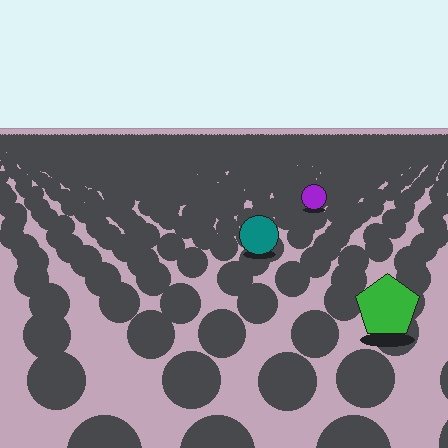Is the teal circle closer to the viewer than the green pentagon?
No. The green pentagon is closer — you can tell from the texture gradient: the ground texture is coarser near it.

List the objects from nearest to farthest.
From nearest to farthest: the green pentagon, the teal circle, the purple circle.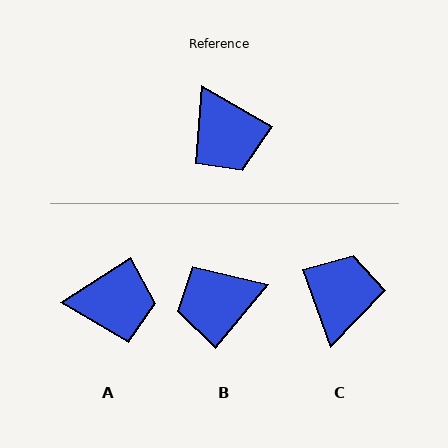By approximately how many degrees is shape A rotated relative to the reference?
Approximately 63 degrees counter-clockwise.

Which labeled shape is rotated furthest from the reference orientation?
C, about 140 degrees away.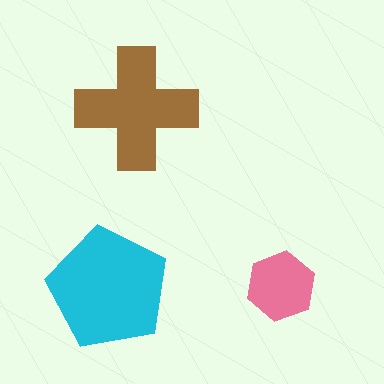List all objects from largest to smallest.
The cyan pentagon, the brown cross, the pink hexagon.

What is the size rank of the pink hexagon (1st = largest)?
3rd.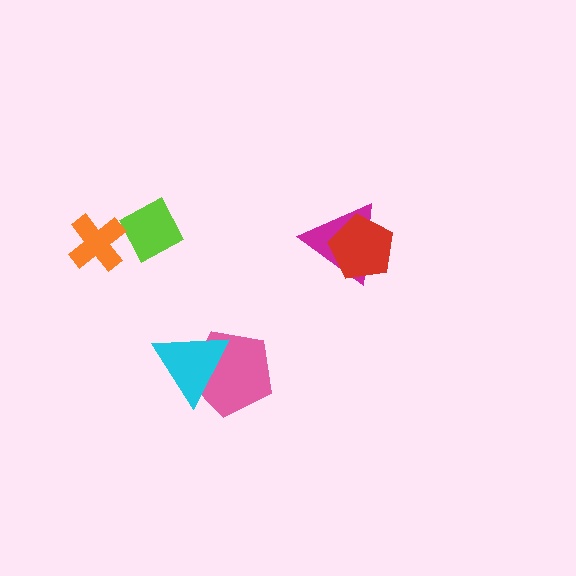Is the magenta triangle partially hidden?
Yes, it is partially covered by another shape.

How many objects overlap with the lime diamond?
1 object overlaps with the lime diamond.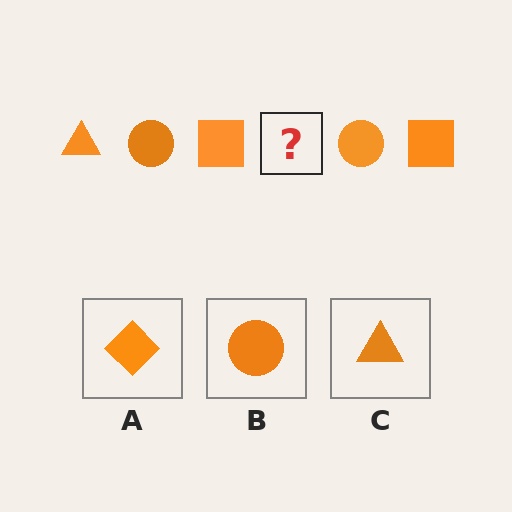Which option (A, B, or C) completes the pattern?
C.